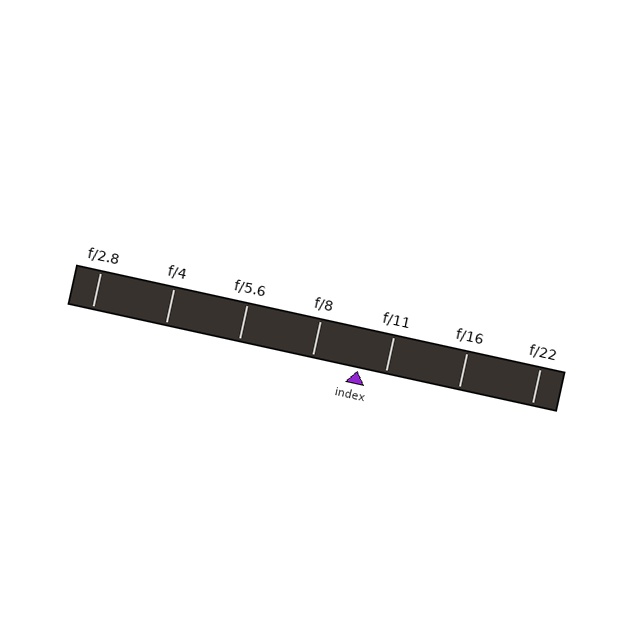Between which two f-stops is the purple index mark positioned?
The index mark is between f/8 and f/11.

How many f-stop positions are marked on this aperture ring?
There are 7 f-stop positions marked.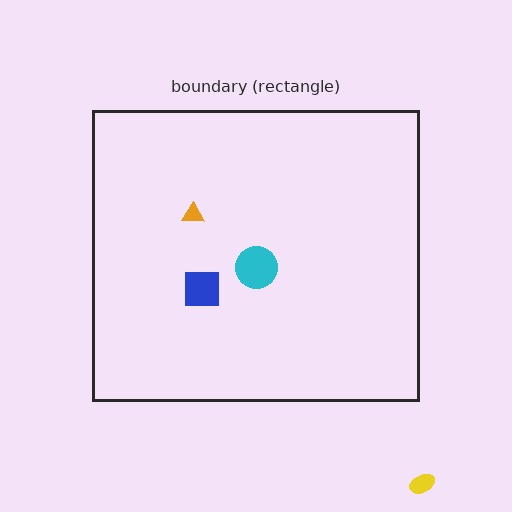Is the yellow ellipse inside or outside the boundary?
Outside.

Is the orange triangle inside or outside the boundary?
Inside.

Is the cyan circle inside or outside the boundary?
Inside.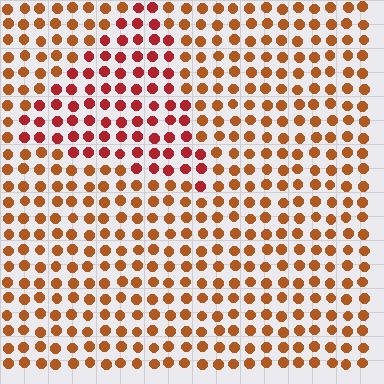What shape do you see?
I see a triangle.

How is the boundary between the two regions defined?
The boundary is defined purely by a slight shift in hue (about 28 degrees). Spacing, size, and orientation are identical on both sides.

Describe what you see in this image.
The image is filled with small brown elements in a uniform arrangement. A triangle-shaped region is visible where the elements are tinted to a slightly different hue, forming a subtle color boundary.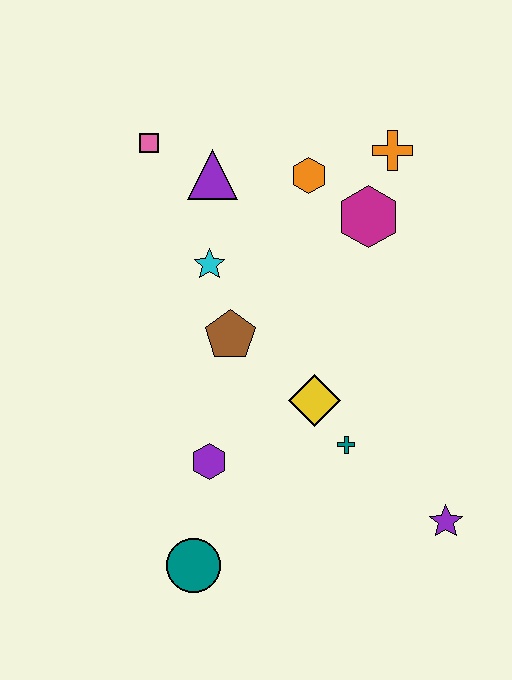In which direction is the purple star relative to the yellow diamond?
The purple star is to the right of the yellow diamond.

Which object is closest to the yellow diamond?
The teal cross is closest to the yellow diamond.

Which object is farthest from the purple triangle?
The purple star is farthest from the purple triangle.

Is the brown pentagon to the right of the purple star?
No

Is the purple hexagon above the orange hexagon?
No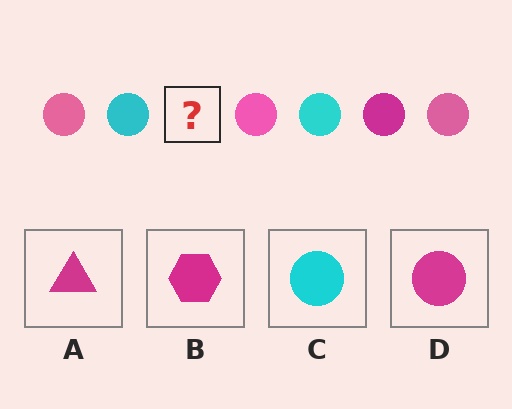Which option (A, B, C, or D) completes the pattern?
D.